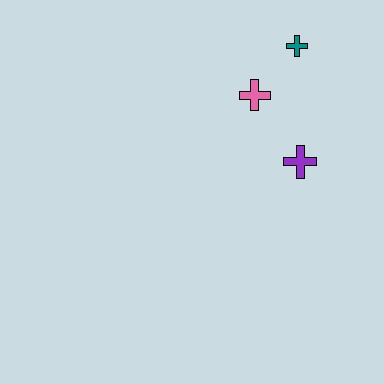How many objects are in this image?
There are 3 objects.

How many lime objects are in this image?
There are no lime objects.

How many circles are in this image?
There are no circles.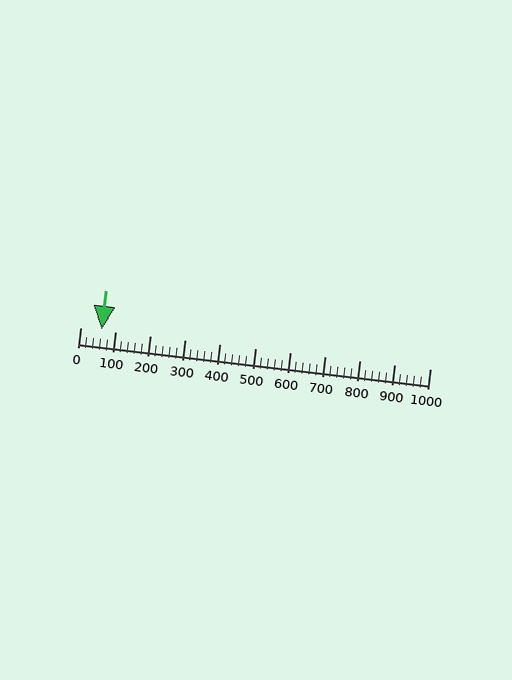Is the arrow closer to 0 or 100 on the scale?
The arrow is closer to 100.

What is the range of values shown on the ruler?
The ruler shows values from 0 to 1000.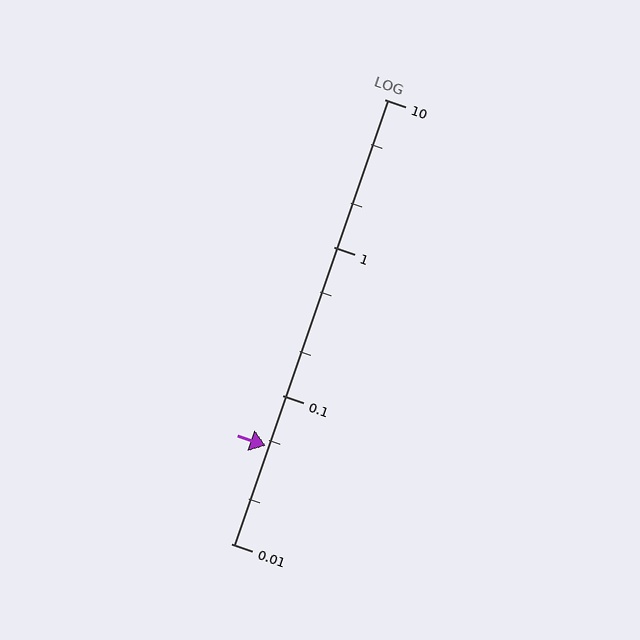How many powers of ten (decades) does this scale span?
The scale spans 3 decades, from 0.01 to 10.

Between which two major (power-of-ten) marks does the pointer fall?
The pointer is between 0.01 and 0.1.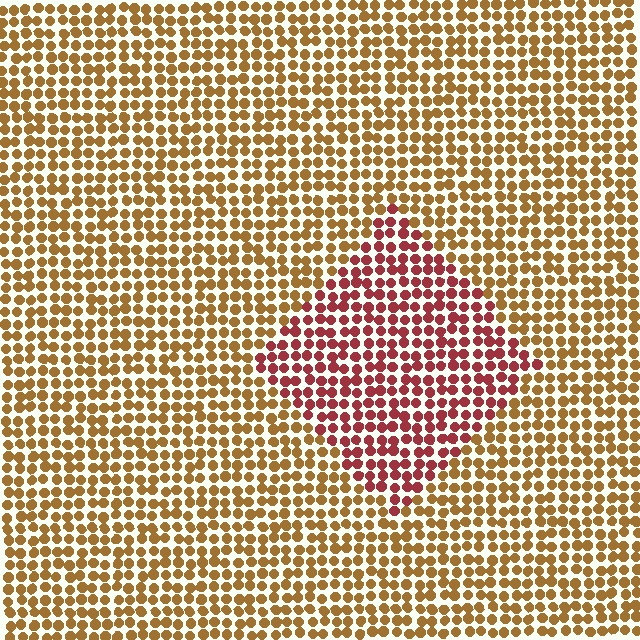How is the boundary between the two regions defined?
The boundary is defined purely by a slight shift in hue (about 42 degrees). Spacing, size, and orientation are identical on both sides.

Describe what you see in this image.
The image is filled with small brown elements in a uniform arrangement. A diamond-shaped region is visible where the elements are tinted to a slightly different hue, forming a subtle color boundary.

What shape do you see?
I see a diamond.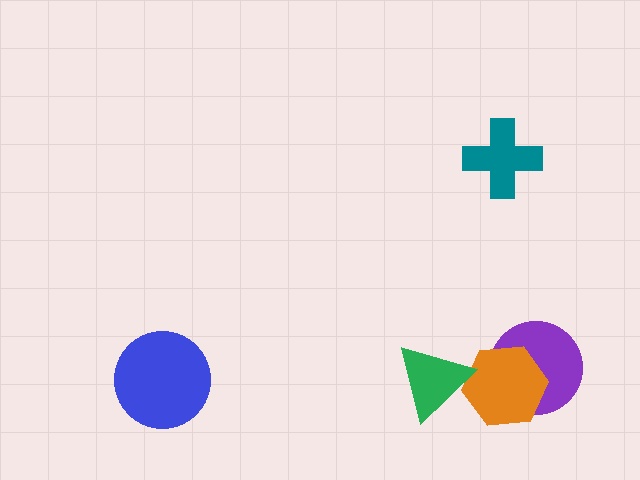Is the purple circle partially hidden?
Yes, it is partially covered by another shape.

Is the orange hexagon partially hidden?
Yes, it is partially covered by another shape.